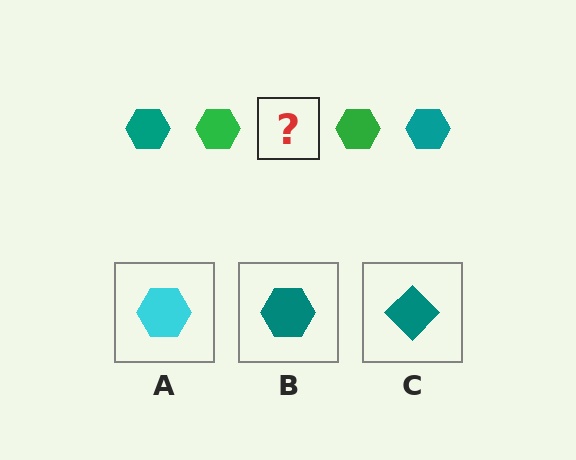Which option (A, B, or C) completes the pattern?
B.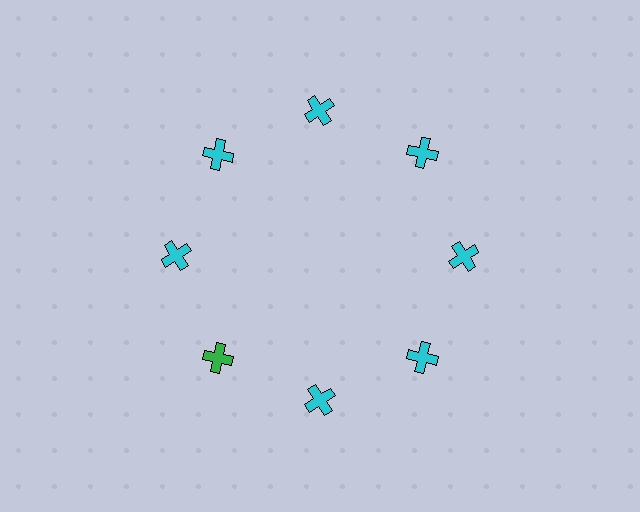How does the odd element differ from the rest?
It has a different color: green instead of cyan.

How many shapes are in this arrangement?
There are 8 shapes arranged in a ring pattern.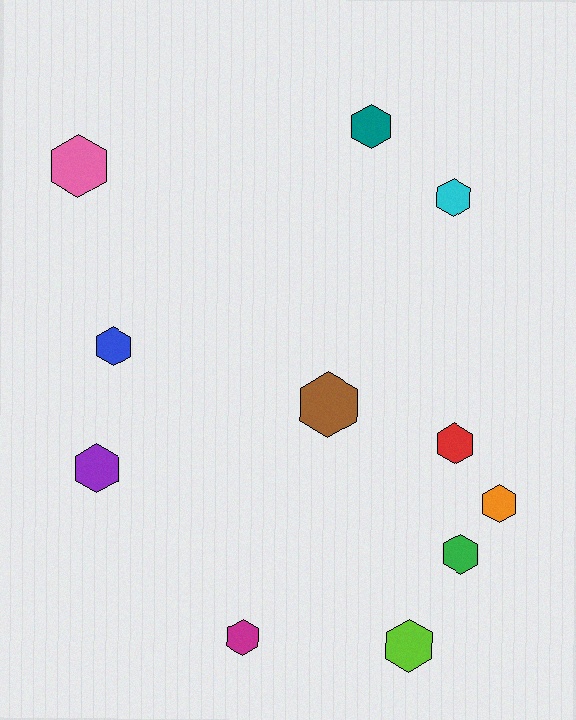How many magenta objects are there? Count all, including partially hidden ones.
There is 1 magenta object.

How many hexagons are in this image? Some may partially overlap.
There are 11 hexagons.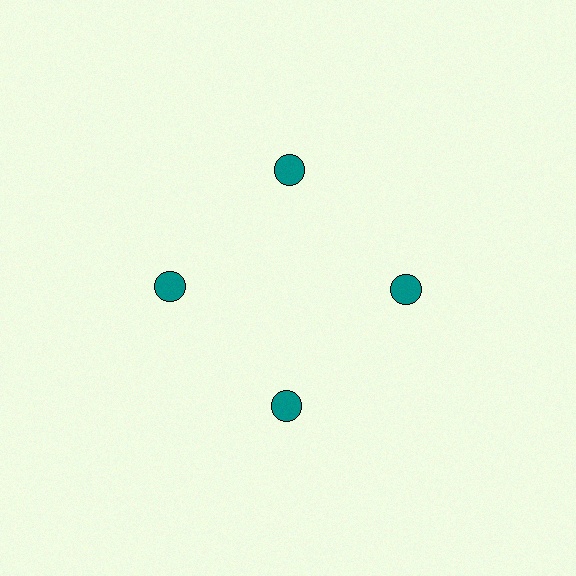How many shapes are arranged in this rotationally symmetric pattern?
There are 4 shapes, arranged in 4 groups of 1.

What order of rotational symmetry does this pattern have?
This pattern has 4-fold rotational symmetry.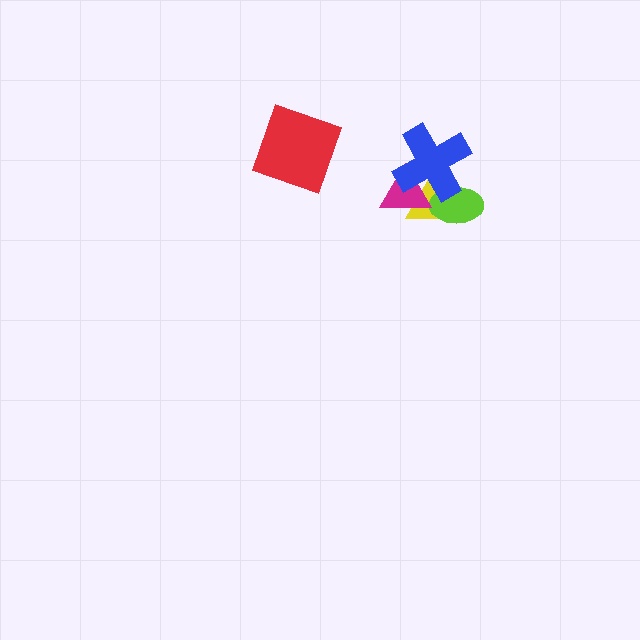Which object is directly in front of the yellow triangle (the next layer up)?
The lime ellipse is directly in front of the yellow triangle.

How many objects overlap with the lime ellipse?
2 objects overlap with the lime ellipse.